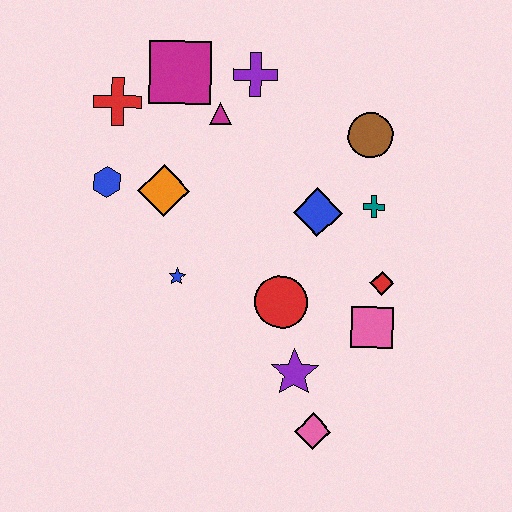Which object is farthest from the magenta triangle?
The pink diamond is farthest from the magenta triangle.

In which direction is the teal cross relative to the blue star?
The teal cross is to the right of the blue star.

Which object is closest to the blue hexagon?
The orange diamond is closest to the blue hexagon.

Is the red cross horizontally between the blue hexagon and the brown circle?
Yes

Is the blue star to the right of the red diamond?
No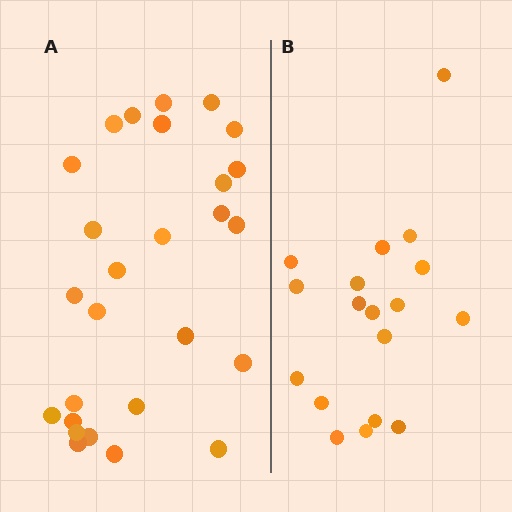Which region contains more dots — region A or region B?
Region A (the left region) has more dots.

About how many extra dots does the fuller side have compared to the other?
Region A has roughly 8 or so more dots than region B.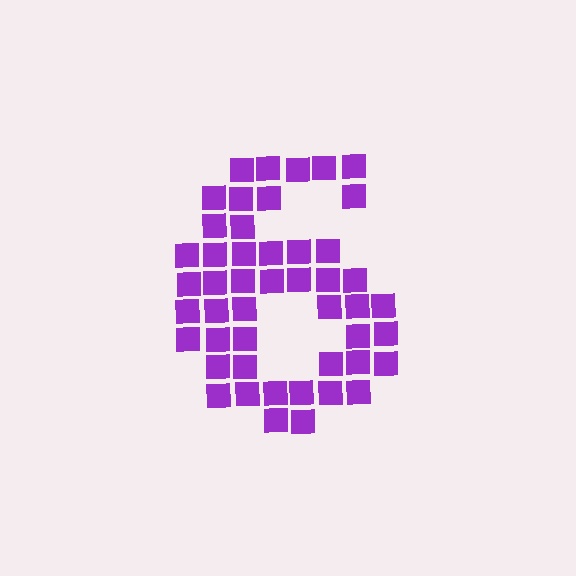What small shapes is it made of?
It is made of small squares.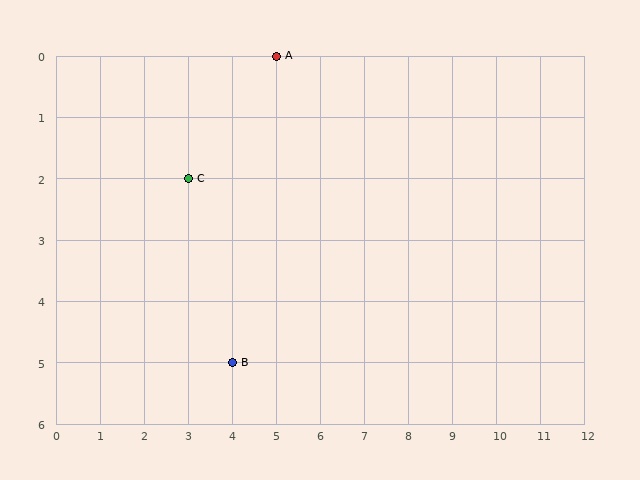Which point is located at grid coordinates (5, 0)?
Point A is at (5, 0).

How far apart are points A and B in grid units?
Points A and B are 1 column and 5 rows apart (about 5.1 grid units diagonally).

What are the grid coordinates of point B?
Point B is at grid coordinates (4, 5).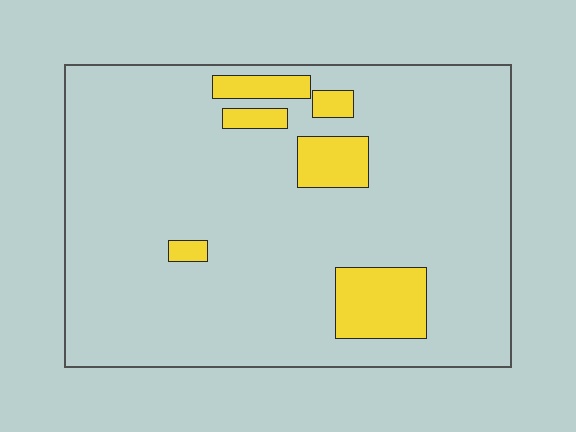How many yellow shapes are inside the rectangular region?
6.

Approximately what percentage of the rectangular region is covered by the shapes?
Approximately 10%.